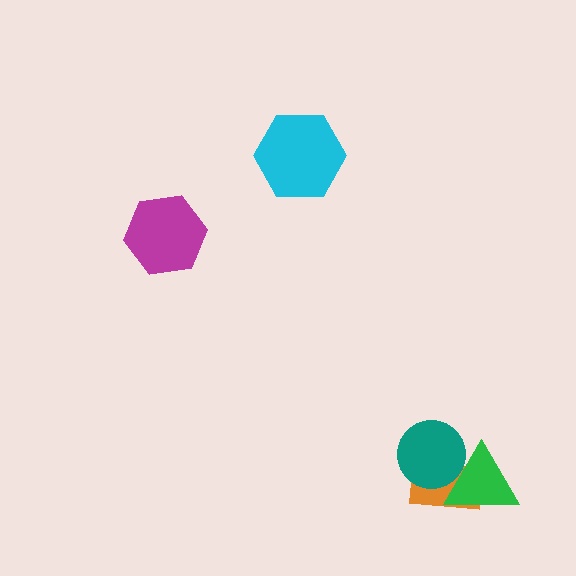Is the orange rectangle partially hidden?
Yes, it is partially covered by another shape.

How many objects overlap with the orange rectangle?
2 objects overlap with the orange rectangle.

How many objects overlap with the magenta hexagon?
0 objects overlap with the magenta hexagon.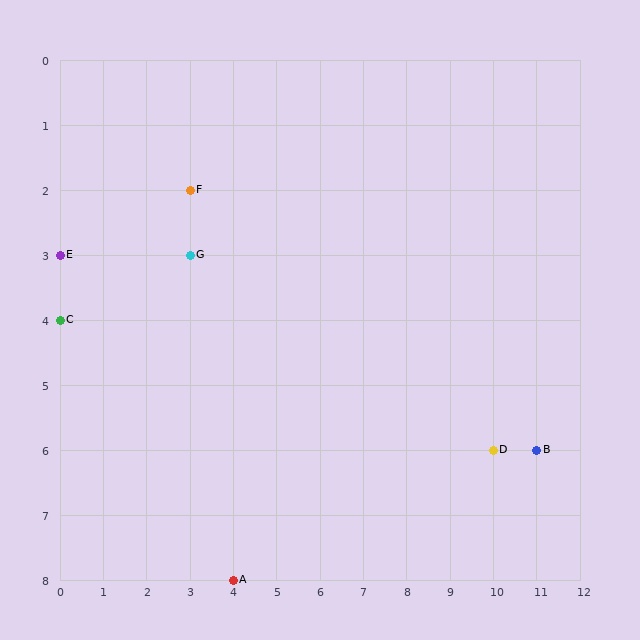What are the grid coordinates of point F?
Point F is at grid coordinates (3, 2).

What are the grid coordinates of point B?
Point B is at grid coordinates (11, 6).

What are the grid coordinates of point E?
Point E is at grid coordinates (0, 3).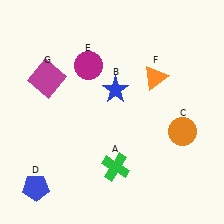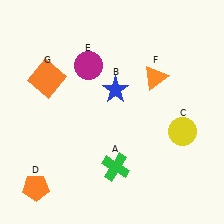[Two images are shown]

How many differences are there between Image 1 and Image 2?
There are 3 differences between the two images.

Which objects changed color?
C changed from orange to yellow. D changed from blue to orange. G changed from magenta to orange.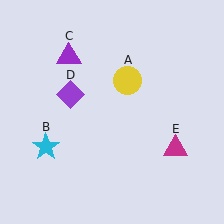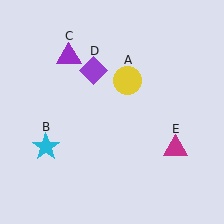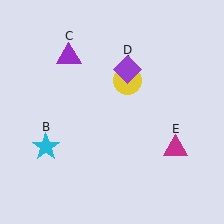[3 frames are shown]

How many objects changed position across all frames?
1 object changed position: purple diamond (object D).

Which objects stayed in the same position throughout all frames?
Yellow circle (object A) and cyan star (object B) and purple triangle (object C) and magenta triangle (object E) remained stationary.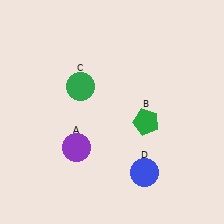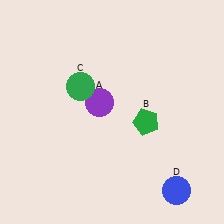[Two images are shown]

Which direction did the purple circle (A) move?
The purple circle (A) moved up.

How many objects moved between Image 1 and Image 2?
2 objects moved between the two images.